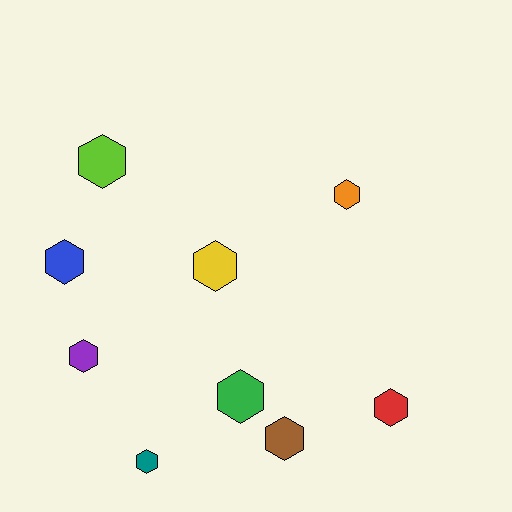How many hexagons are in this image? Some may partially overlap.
There are 9 hexagons.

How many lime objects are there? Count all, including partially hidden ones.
There is 1 lime object.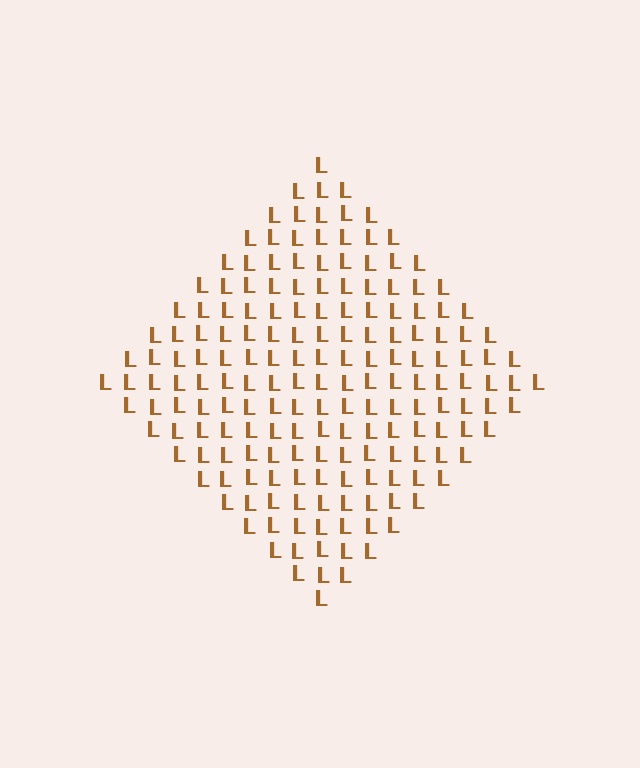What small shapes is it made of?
It is made of small letter L's.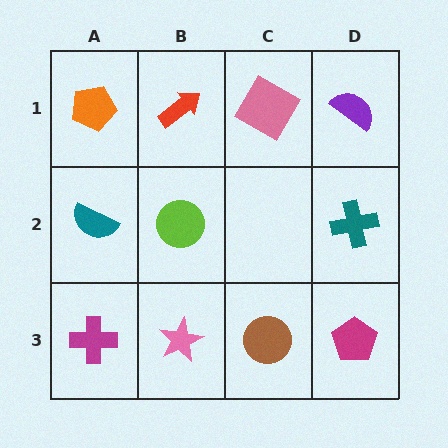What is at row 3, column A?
A magenta cross.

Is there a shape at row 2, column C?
No, that cell is empty.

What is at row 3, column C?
A brown circle.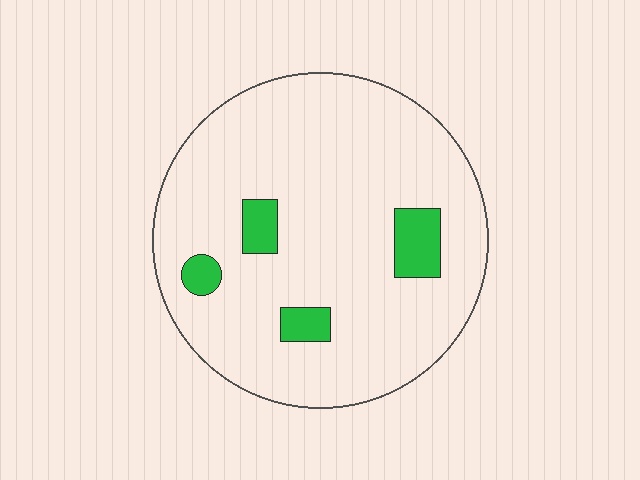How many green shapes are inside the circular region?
4.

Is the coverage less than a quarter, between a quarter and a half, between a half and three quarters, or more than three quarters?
Less than a quarter.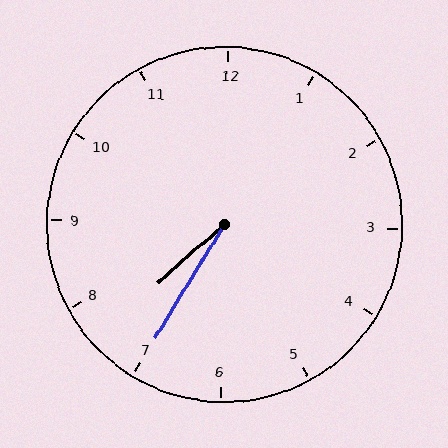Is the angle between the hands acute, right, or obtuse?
It is acute.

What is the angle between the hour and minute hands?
Approximately 18 degrees.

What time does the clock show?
7:35.